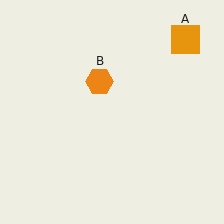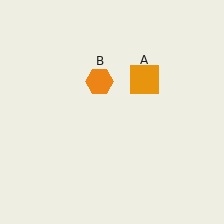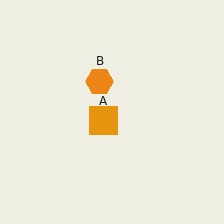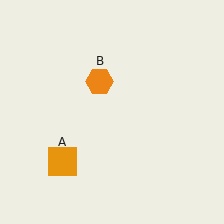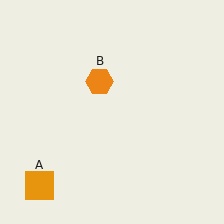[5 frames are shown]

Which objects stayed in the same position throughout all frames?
Orange hexagon (object B) remained stationary.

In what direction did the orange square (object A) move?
The orange square (object A) moved down and to the left.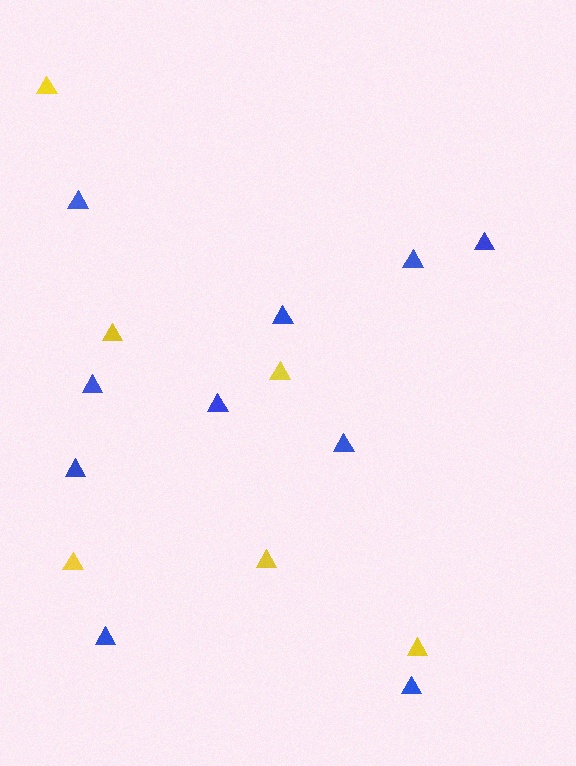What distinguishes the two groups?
There are 2 groups: one group of yellow triangles (6) and one group of blue triangles (10).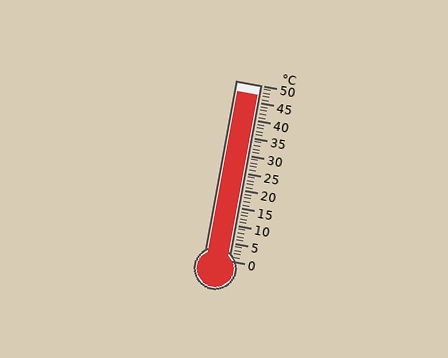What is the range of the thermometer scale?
The thermometer scale ranges from 0°C to 50°C.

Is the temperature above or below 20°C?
The temperature is above 20°C.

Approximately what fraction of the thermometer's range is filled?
The thermometer is filled to approximately 95% of its range.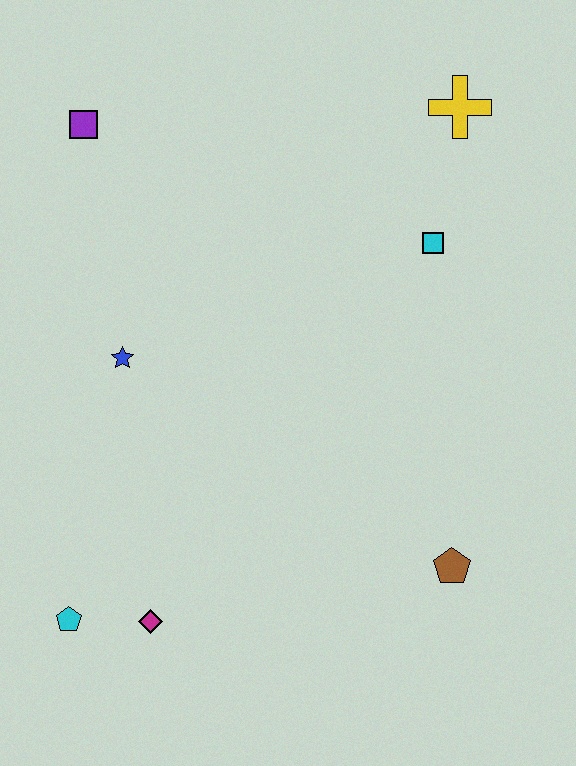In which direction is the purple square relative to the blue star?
The purple square is above the blue star.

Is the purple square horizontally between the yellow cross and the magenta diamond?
No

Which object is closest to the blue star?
The purple square is closest to the blue star.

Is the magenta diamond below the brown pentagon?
Yes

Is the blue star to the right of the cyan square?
No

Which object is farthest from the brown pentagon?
The purple square is farthest from the brown pentagon.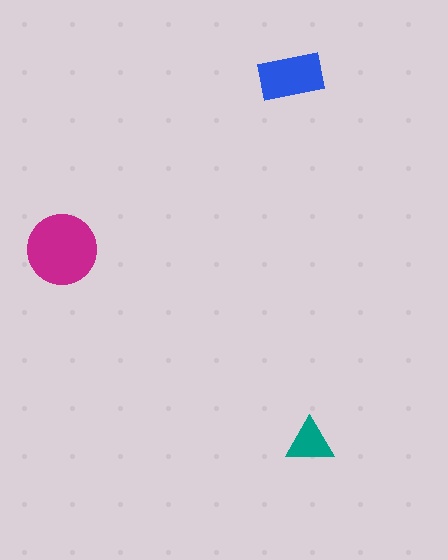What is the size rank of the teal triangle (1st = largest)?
3rd.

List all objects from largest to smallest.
The magenta circle, the blue rectangle, the teal triangle.